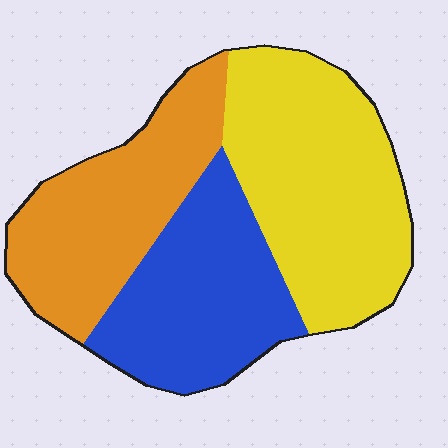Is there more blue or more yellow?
Yellow.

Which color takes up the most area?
Yellow, at roughly 40%.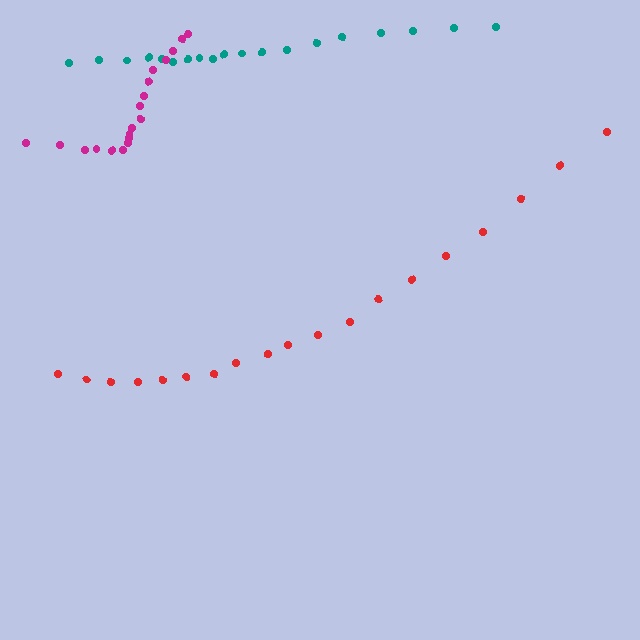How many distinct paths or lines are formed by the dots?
There are 3 distinct paths.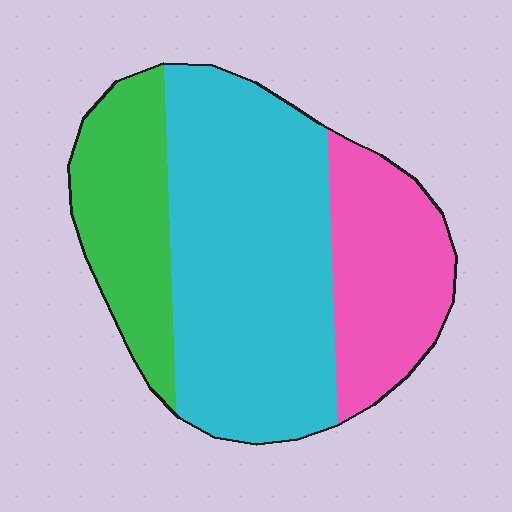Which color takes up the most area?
Cyan, at roughly 55%.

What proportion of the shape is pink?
Pink takes up less than a quarter of the shape.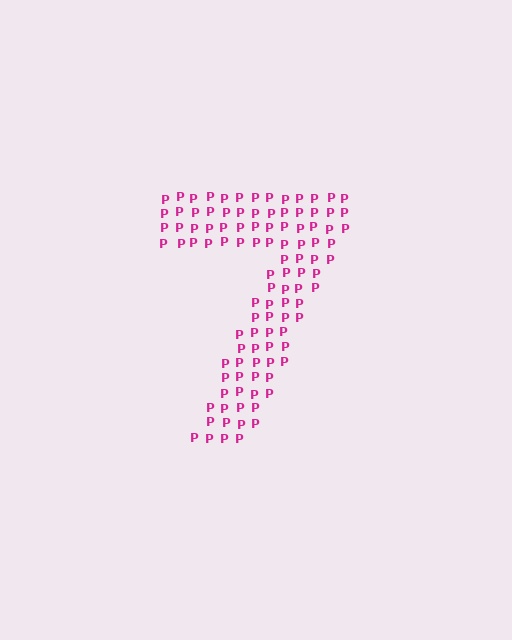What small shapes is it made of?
It is made of small letter P's.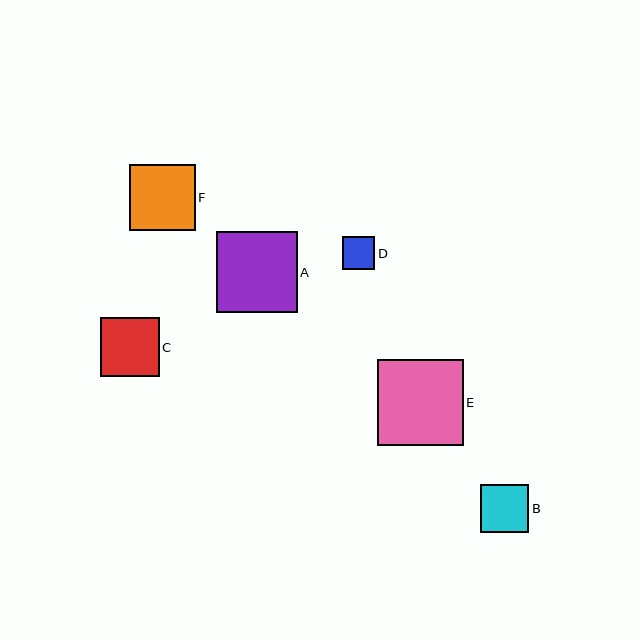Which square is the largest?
Square E is the largest with a size of approximately 86 pixels.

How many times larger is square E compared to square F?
Square E is approximately 1.3 times the size of square F.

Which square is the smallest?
Square D is the smallest with a size of approximately 32 pixels.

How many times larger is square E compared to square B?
Square E is approximately 1.8 times the size of square B.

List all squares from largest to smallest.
From largest to smallest: E, A, F, C, B, D.